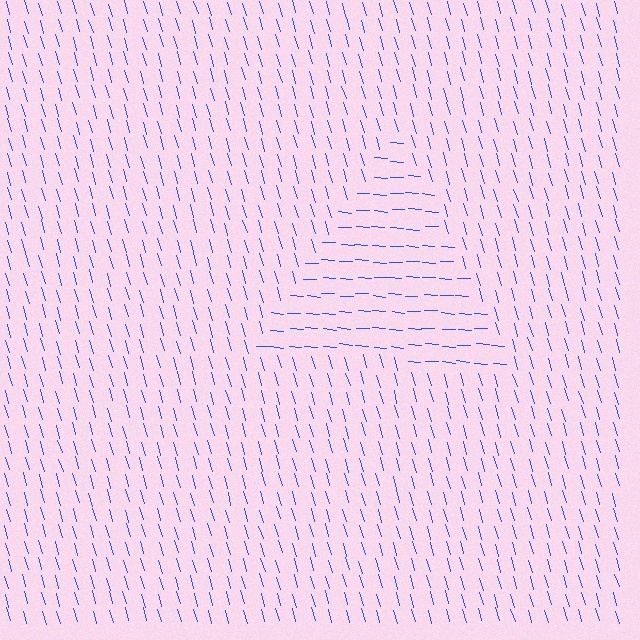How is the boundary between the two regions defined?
The boundary is defined purely by a change in line orientation (approximately 70 degrees difference). All lines are the same color and thickness.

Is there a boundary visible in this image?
Yes, there is a texture boundary formed by a change in line orientation.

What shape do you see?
I see a triangle.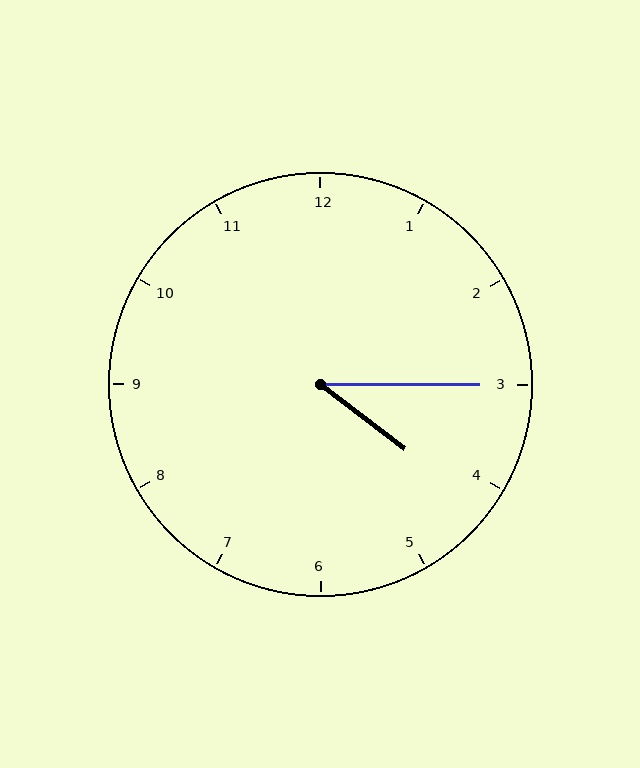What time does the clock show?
4:15.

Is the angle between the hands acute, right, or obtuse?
It is acute.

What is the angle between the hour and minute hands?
Approximately 38 degrees.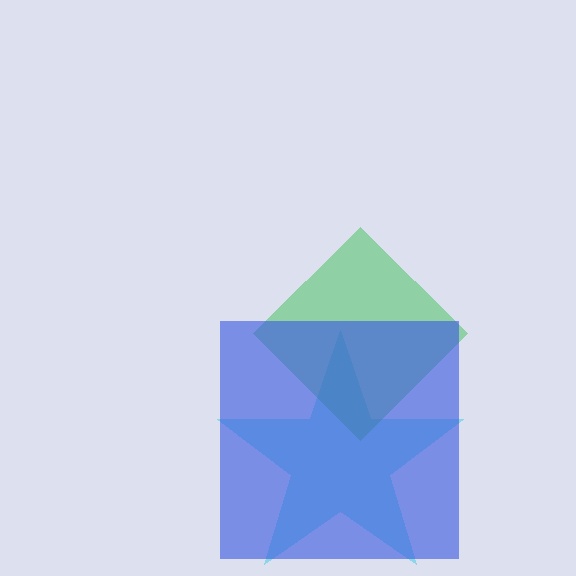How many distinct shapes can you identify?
There are 3 distinct shapes: a cyan star, a green diamond, a blue square.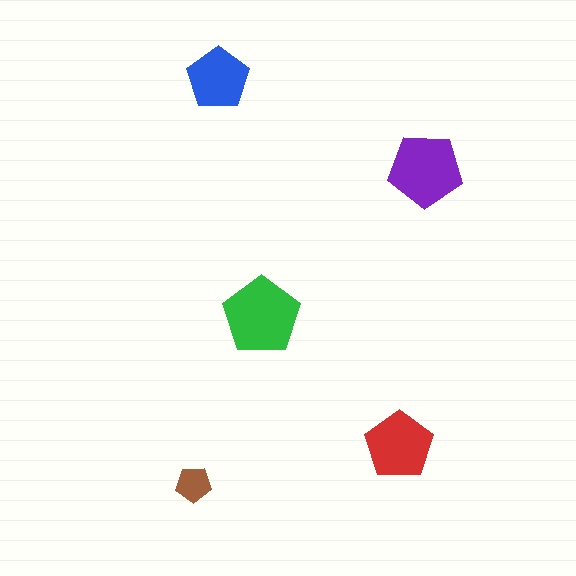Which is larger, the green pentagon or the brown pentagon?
The green one.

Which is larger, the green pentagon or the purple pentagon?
The green one.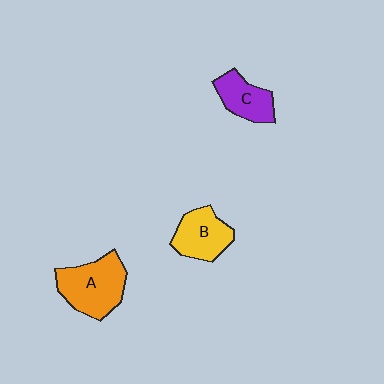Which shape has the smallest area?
Shape C (purple).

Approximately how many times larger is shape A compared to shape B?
Approximately 1.3 times.